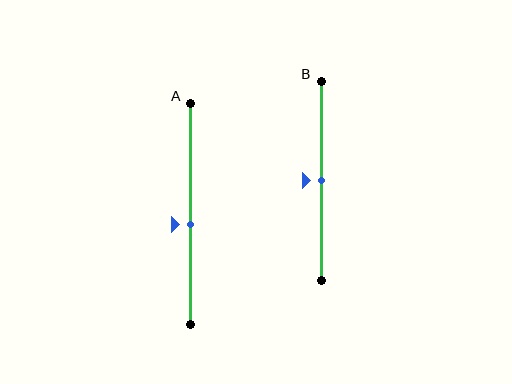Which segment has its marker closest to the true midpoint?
Segment B has its marker closest to the true midpoint.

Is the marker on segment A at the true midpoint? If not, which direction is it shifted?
No, the marker on segment A is shifted downward by about 5% of the segment length.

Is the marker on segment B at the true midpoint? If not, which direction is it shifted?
Yes, the marker on segment B is at the true midpoint.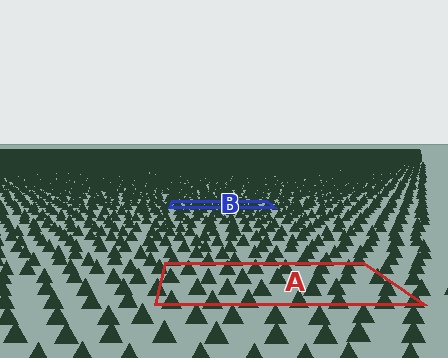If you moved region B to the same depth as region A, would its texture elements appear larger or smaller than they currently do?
They would appear larger. At a closer depth, the same texture elements are projected at a bigger on-screen size.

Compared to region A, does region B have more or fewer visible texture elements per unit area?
Region B has more texture elements per unit area — they are packed more densely because it is farther away.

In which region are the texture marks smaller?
The texture marks are smaller in region B, because it is farther away.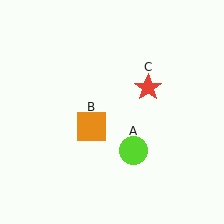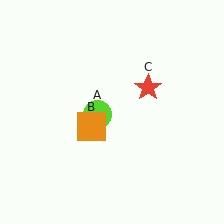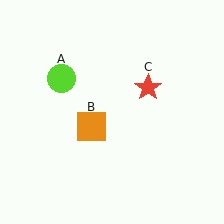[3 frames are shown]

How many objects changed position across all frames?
1 object changed position: lime circle (object A).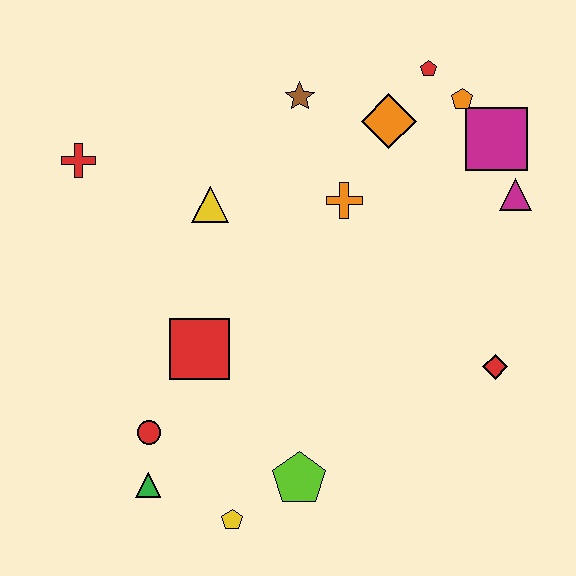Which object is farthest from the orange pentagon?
The green triangle is farthest from the orange pentagon.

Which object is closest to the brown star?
The orange diamond is closest to the brown star.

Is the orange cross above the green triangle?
Yes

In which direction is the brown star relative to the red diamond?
The brown star is above the red diamond.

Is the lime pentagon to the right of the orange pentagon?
No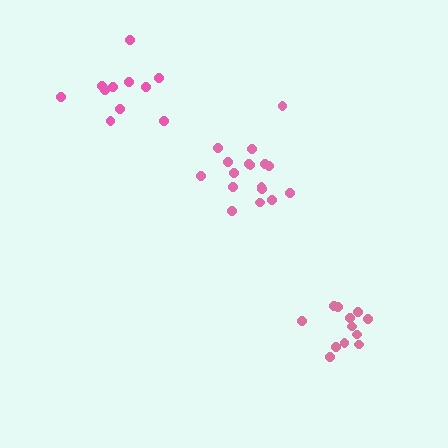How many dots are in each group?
Group 1: 17 dots, Group 2: 12 dots, Group 3: 11 dots (40 total).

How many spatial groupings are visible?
There are 3 spatial groupings.